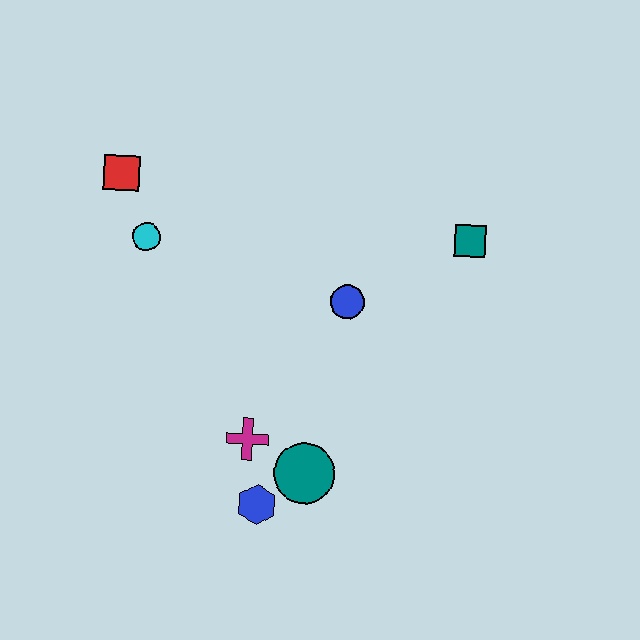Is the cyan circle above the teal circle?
Yes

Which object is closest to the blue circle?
The teal square is closest to the blue circle.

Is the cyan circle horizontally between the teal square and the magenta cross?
No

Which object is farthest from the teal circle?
The red square is farthest from the teal circle.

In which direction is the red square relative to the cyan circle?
The red square is above the cyan circle.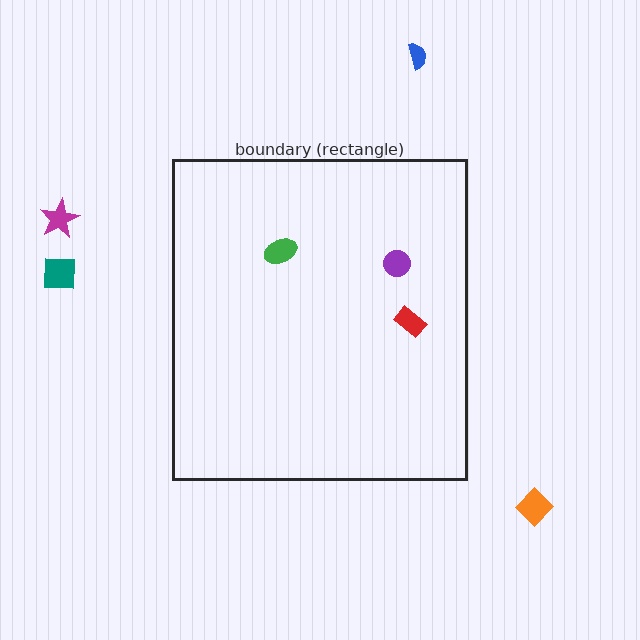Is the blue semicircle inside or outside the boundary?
Outside.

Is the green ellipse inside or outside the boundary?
Inside.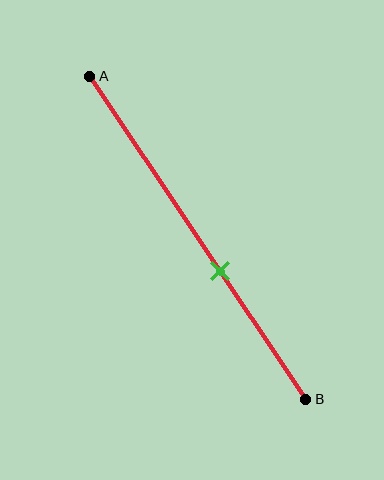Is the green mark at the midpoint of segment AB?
No, the mark is at about 60% from A, not at the 50% midpoint.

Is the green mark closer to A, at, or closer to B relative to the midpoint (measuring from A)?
The green mark is closer to point B than the midpoint of segment AB.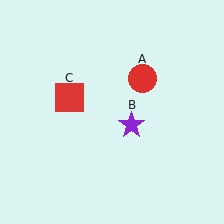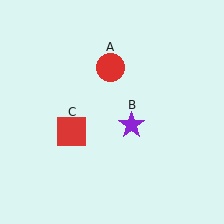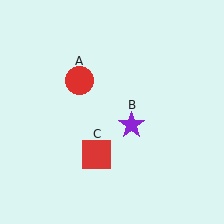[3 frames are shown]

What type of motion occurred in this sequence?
The red circle (object A), red square (object C) rotated counterclockwise around the center of the scene.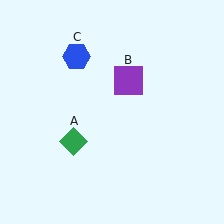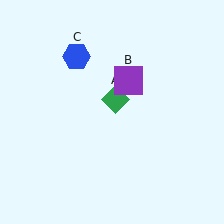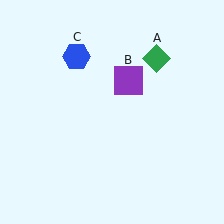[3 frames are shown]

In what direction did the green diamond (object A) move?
The green diamond (object A) moved up and to the right.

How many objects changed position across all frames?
1 object changed position: green diamond (object A).